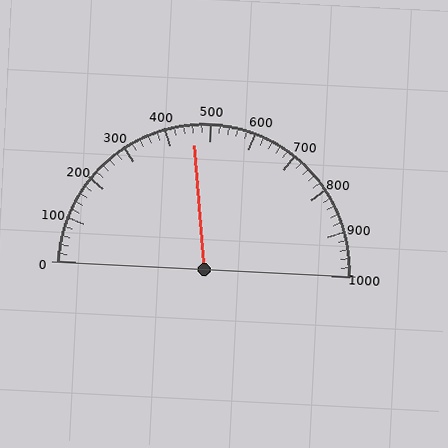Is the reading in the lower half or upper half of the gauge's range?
The reading is in the lower half of the range (0 to 1000).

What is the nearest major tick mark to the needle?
The nearest major tick mark is 500.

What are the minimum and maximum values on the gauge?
The gauge ranges from 0 to 1000.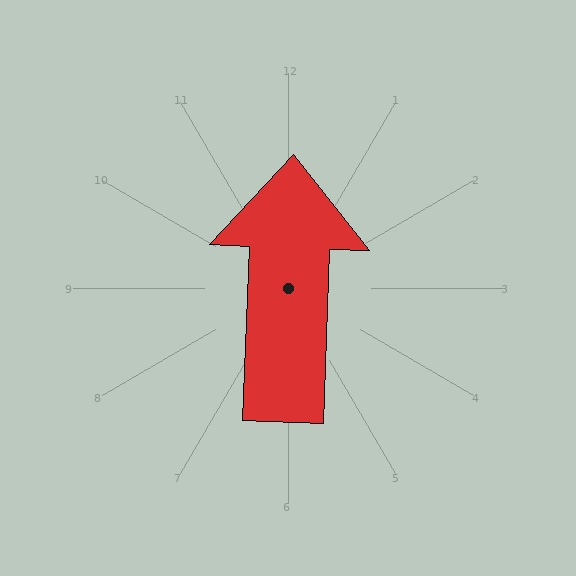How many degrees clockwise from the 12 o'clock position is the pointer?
Approximately 2 degrees.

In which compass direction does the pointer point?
North.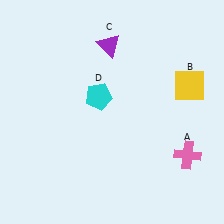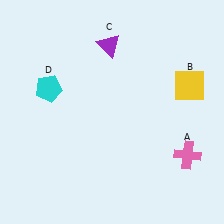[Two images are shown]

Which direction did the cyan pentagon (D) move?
The cyan pentagon (D) moved left.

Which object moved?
The cyan pentagon (D) moved left.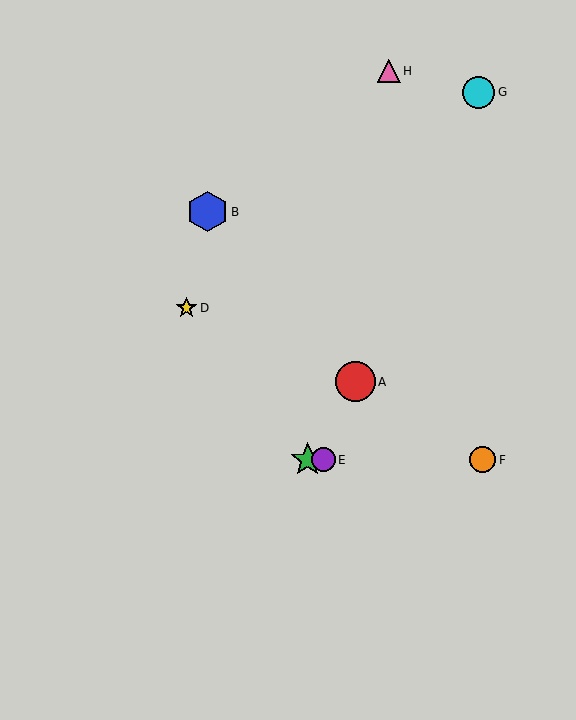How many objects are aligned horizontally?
3 objects (C, E, F) are aligned horizontally.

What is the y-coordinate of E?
Object E is at y≈460.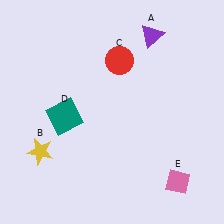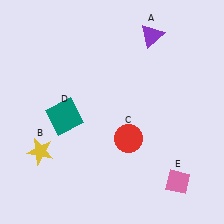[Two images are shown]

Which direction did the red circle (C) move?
The red circle (C) moved down.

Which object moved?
The red circle (C) moved down.